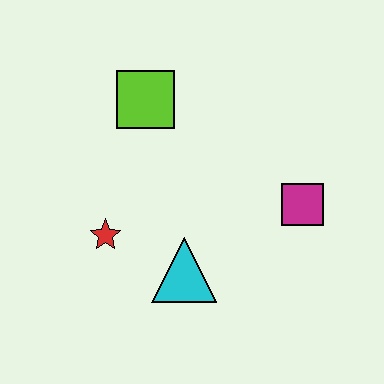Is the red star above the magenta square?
No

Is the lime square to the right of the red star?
Yes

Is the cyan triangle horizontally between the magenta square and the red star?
Yes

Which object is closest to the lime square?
The red star is closest to the lime square.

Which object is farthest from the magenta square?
The red star is farthest from the magenta square.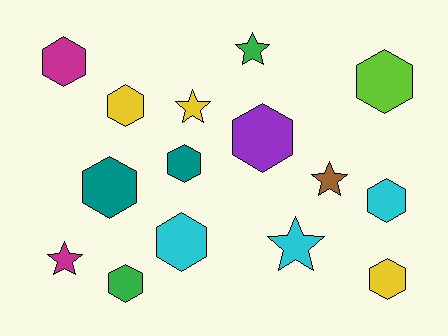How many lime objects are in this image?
There is 1 lime object.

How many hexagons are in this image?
There are 10 hexagons.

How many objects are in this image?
There are 15 objects.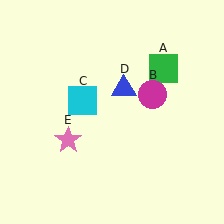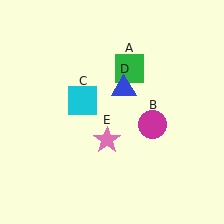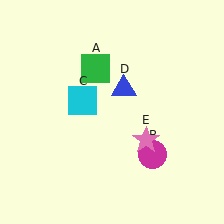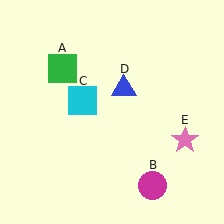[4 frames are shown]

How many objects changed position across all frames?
3 objects changed position: green square (object A), magenta circle (object B), pink star (object E).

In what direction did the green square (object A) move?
The green square (object A) moved left.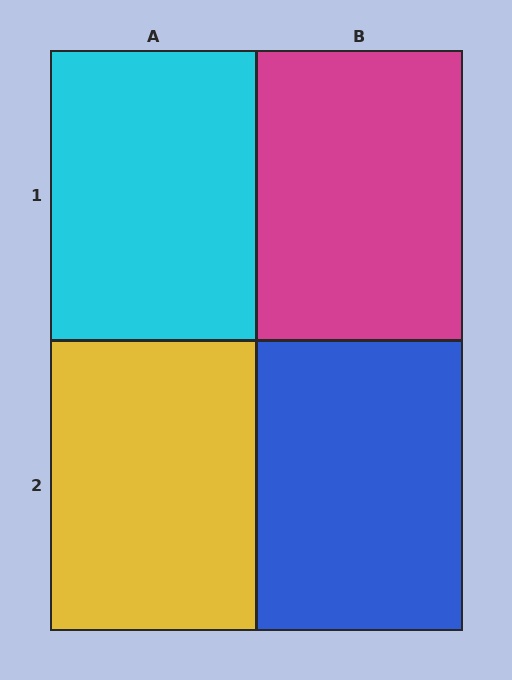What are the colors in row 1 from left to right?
Cyan, magenta.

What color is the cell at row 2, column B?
Blue.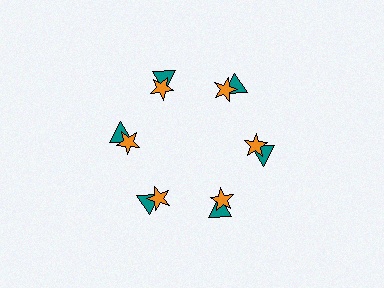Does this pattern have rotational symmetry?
Yes, this pattern has 6-fold rotational symmetry. It looks the same after rotating 60 degrees around the center.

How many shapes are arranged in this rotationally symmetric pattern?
There are 12 shapes, arranged in 6 groups of 2.